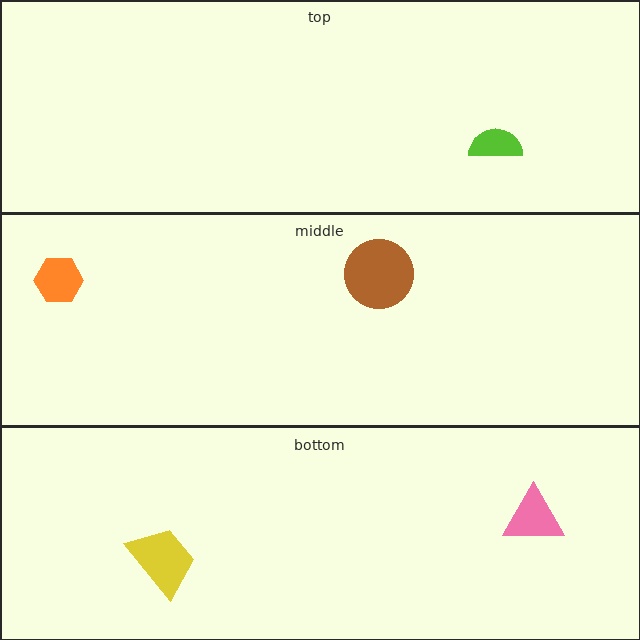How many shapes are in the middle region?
2.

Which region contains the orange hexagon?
The middle region.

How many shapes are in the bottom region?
2.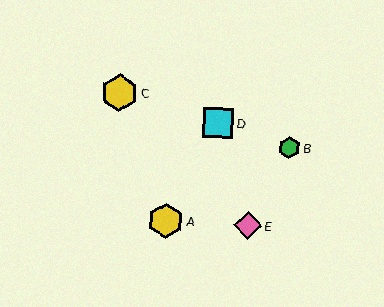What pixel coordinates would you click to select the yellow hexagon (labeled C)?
Click at (120, 93) to select the yellow hexagon C.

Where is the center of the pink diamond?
The center of the pink diamond is at (248, 226).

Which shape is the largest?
The yellow hexagon (labeled C) is the largest.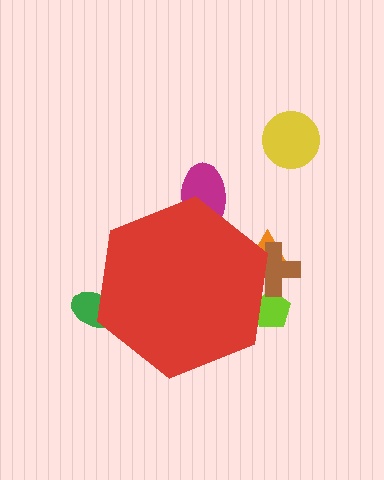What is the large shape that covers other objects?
A red hexagon.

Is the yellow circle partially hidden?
No, the yellow circle is fully visible.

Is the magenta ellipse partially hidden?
Yes, the magenta ellipse is partially hidden behind the red hexagon.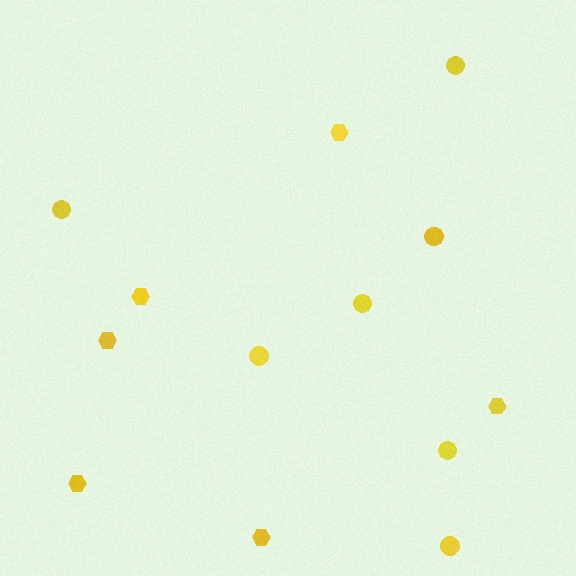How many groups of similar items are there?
There are 2 groups: one group of circles (7) and one group of hexagons (6).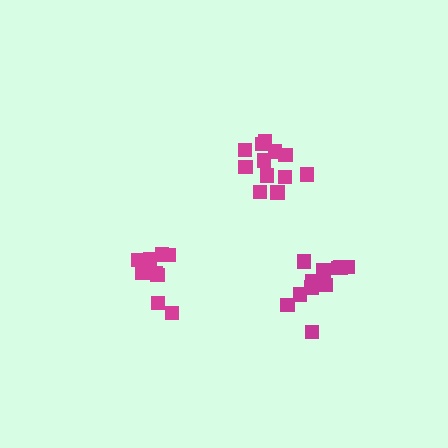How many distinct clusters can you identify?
There are 3 distinct clusters.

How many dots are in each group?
Group 1: 12 dots, Group 2: 9 dots, Group 3: 12 dots (33 total).